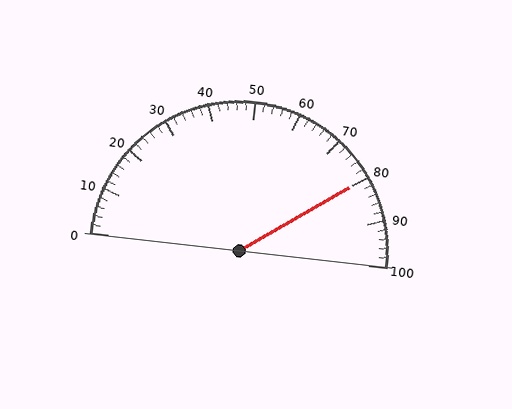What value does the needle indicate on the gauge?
The needle indicates approximately 80.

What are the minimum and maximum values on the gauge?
The gauge ranges from 0 to 100.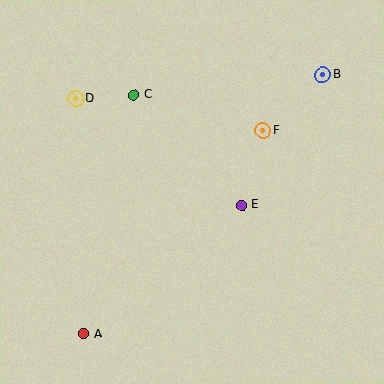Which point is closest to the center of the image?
Point E at (242, 205) is closest to the center.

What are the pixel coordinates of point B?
Point B is at (323, 75).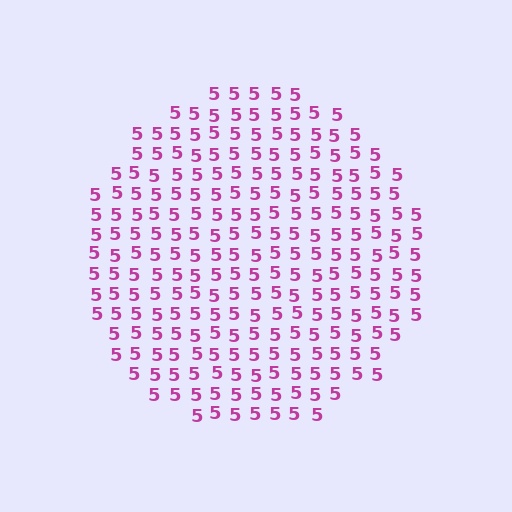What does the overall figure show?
The overall figure shows a circle.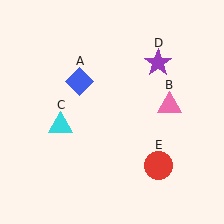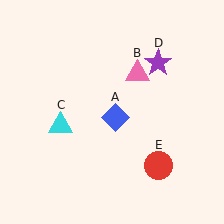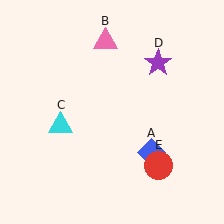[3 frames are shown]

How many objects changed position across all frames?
2 objects changed position: blue diamond (object A), pink triangle (object B).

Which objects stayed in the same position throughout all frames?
Cyan triangle (object C) and purple star (object D) and red circle (object E) remained stationary.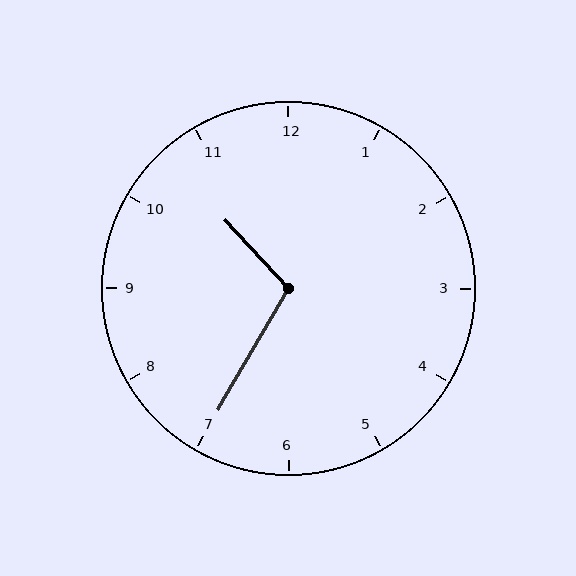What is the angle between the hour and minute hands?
Approximately 108 degrees.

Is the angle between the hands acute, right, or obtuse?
It is obtuse.